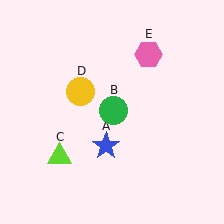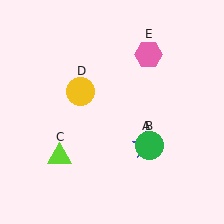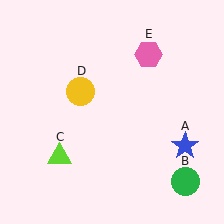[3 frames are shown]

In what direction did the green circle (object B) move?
The green circle (object B) moved down and to the right.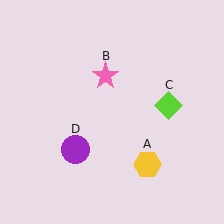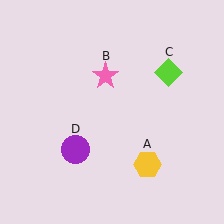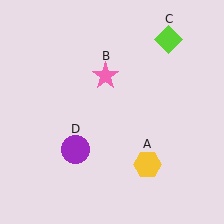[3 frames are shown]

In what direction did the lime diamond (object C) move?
The lime diamond (object C) moved up.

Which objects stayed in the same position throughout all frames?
Yellow hexagon (object A) and pink star (object B) and purple circle (object D) remained stationary.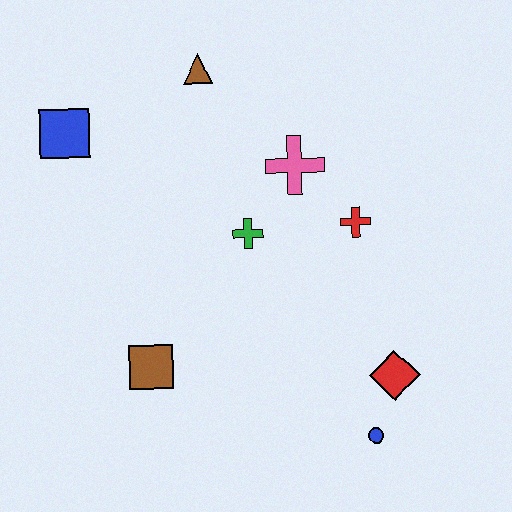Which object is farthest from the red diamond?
The blue square is farthest from the red diamond.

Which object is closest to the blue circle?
The red diamond is closest to the blue circle.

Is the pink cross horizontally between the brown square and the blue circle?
Yes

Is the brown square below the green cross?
Yes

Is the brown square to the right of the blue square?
Yes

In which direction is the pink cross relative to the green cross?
The pink cross is above the green cross.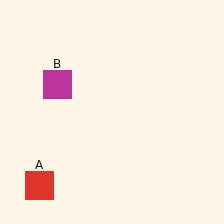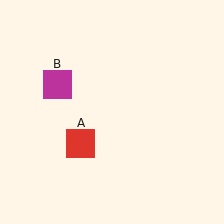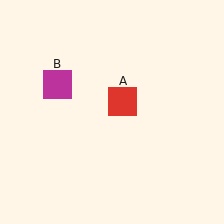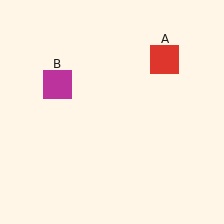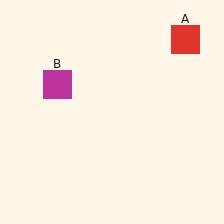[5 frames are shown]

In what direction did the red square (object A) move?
The red square (object A) moved up and to the right.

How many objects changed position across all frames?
1 object changed position: red square (object A).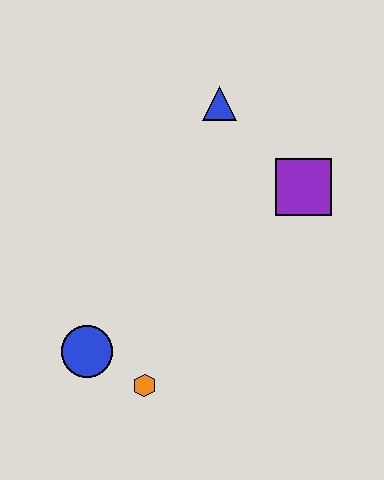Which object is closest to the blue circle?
The orange hexagon is closest to the blue circle.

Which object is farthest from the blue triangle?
The orange hexagon is farthest from the blue triangle.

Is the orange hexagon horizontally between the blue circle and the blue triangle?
Yes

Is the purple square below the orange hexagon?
No